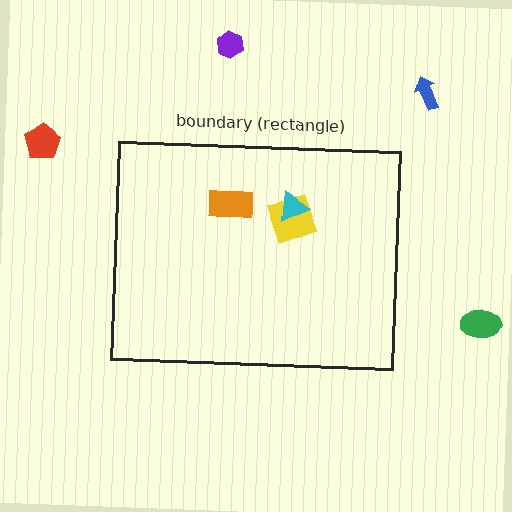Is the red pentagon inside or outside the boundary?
Outside.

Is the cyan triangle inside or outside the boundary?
Inside.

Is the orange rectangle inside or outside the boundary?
Inside.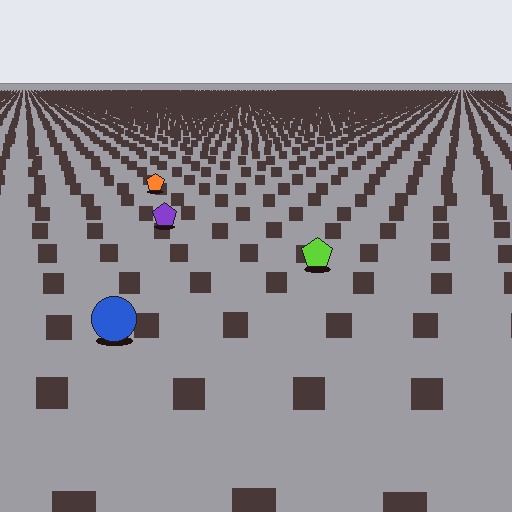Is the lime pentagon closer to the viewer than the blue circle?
No. The blue circle is closer — you can tell from the texture gradient: the ground texture is coarser near it.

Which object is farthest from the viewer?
The orange pentagon is farthest from the viewer. It appears smaller and the ground texture around it is denser.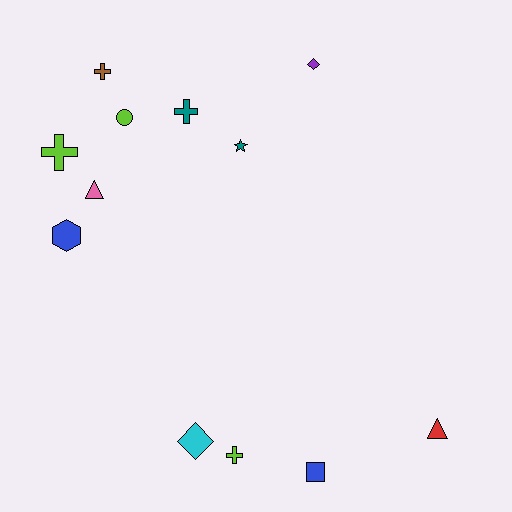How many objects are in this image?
There are 12 objects.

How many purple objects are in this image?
There is 1 purple object.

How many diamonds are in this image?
There are 2 diamonds.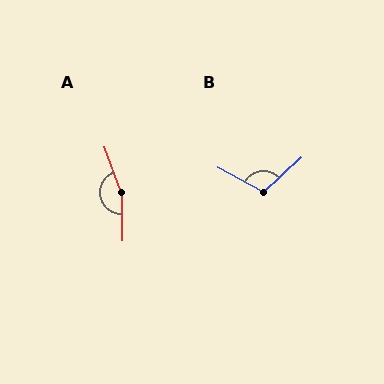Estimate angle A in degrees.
Approximately 162 degrees.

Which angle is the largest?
A, at approximately 162 degrees.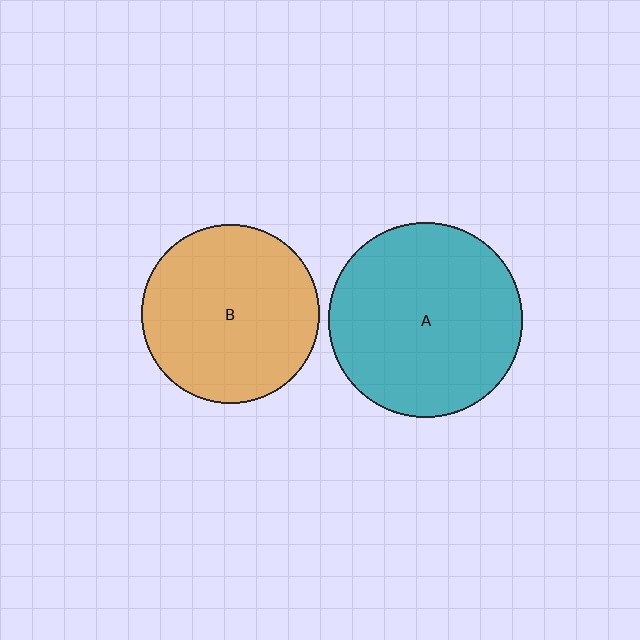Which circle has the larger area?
Circle A (teal).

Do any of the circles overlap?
No, none of the circles overlap.